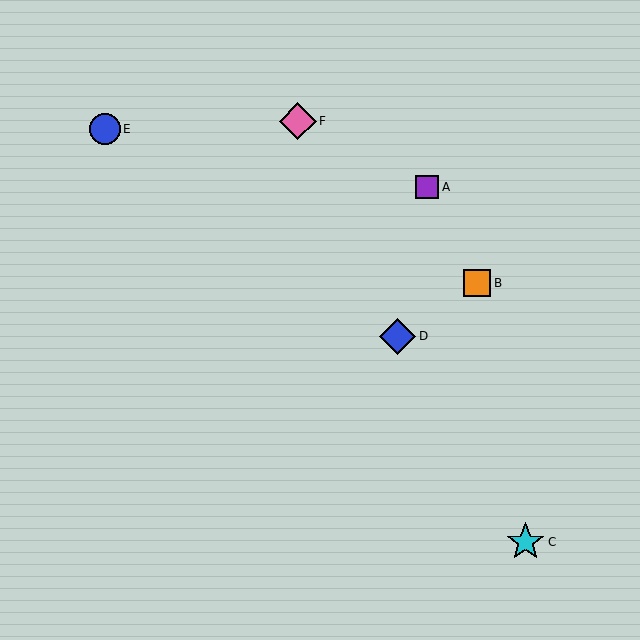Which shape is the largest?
The cyan star (labeled C) is the largest.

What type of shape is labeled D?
Shape D is a blue diamond.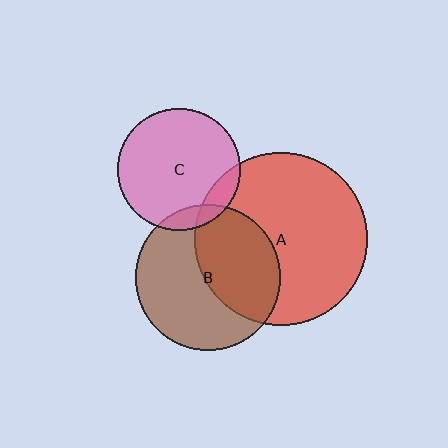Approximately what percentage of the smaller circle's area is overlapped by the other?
Approximately 45%.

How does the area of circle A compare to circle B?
Approximately 1.4 times.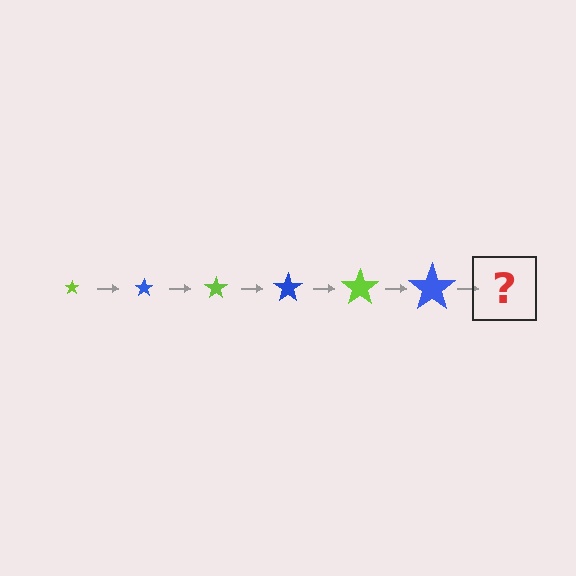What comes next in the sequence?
The next element should be a lime star, larger than the previous one.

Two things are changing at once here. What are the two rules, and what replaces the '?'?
The two rules are that the star grows larger each step and the color cycles through lime and blue. The '?' should be a lime star, larger than the previous one.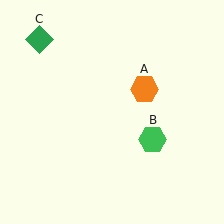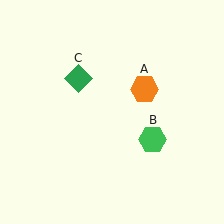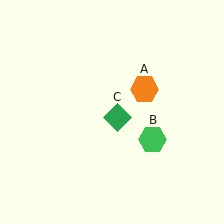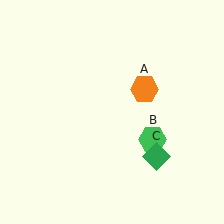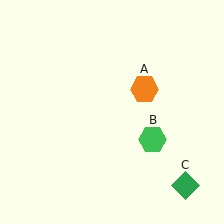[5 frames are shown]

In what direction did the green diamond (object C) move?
The green diamond (object C) moved down and to the right.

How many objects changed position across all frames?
1 object changed position: green diamond (object C).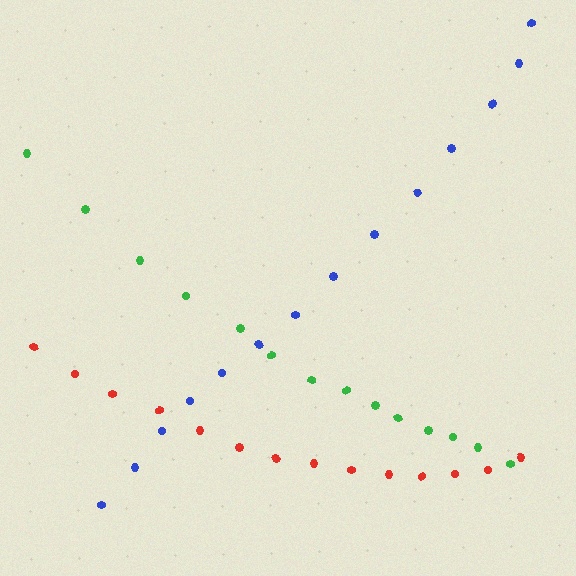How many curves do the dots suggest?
There are 3 distinct paths.